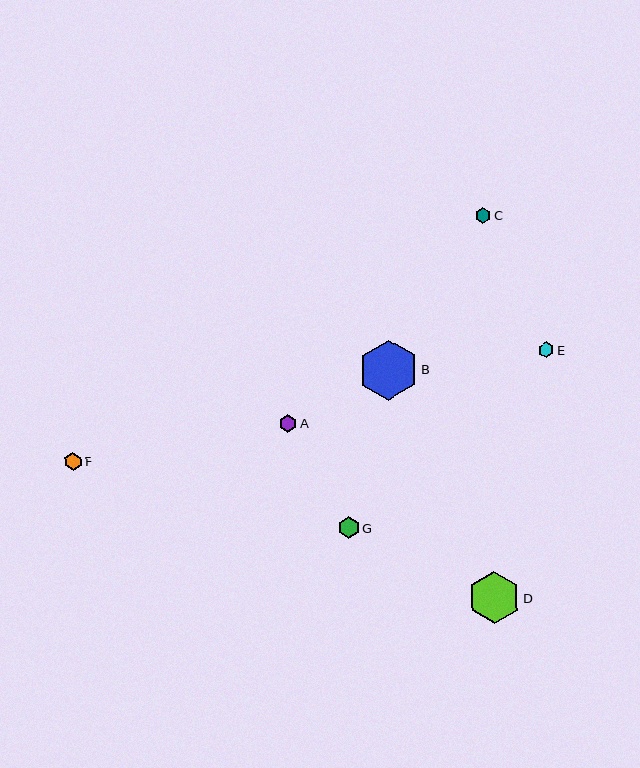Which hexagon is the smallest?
Hexagon E is the smallest with a size of approximately 16 pixels.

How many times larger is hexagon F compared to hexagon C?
Hexagon F is approximately 1.1 times the size of hexagon C.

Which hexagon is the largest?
Hexagon B is the largest with a size of approximately 59 pixels.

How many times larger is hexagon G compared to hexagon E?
Hexagon G is approximately 1.3 times the size of hexagon E.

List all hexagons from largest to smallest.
From largest to smallest: B, D, G, F, A, C, E.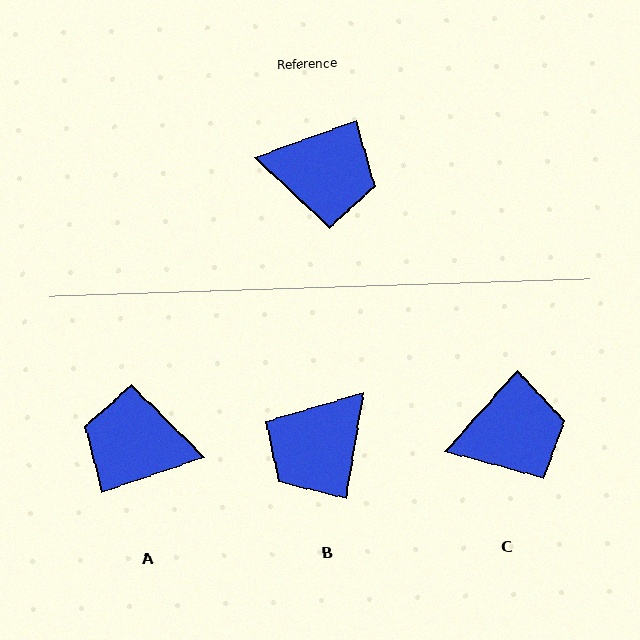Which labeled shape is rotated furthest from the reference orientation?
A, about 179 degrees away.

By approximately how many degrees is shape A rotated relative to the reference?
Approximately 179 degrees counter-clockwise.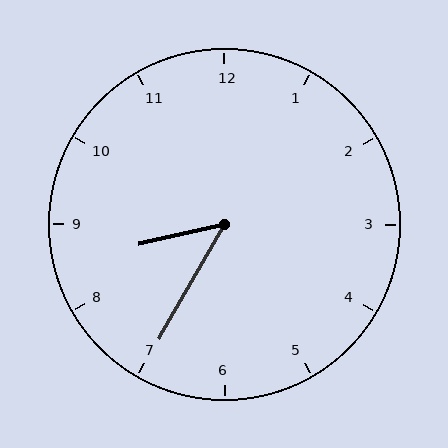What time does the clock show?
8:35.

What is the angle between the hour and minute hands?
Approximately 48 degrees.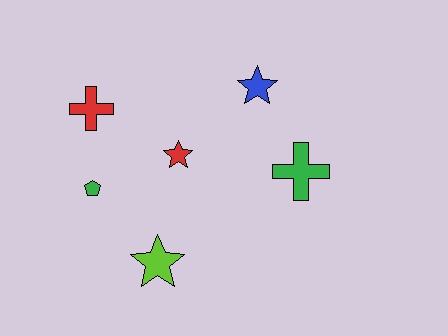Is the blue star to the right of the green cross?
No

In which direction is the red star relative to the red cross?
The red star is to the right of the red cross.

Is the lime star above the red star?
No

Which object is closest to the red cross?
The green pentagon is closest to the red cross.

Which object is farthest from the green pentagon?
The green cross is farthest from the green pentagon.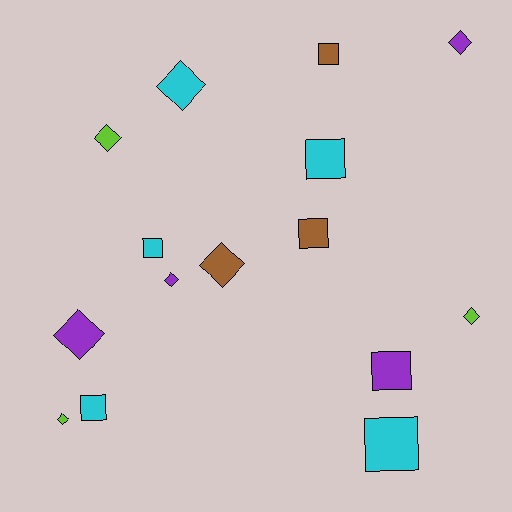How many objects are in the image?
There are 15 objects.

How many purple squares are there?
There is 1 purple square.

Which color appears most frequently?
Cyan, with 5 objects.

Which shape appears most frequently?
Diamond, with 8 objects.